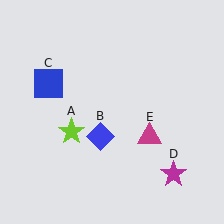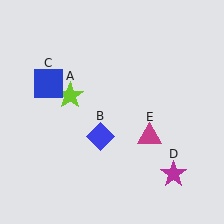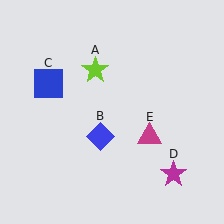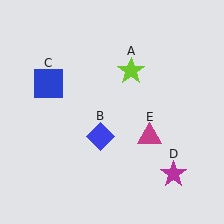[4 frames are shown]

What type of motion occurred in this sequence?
The lime star (object A) rotated clockwise around the center of the scene.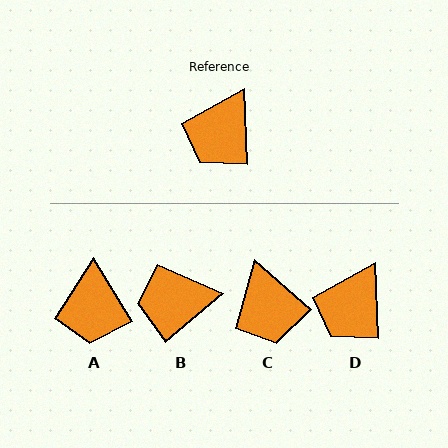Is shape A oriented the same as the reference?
No, it is off by about 29 degrees.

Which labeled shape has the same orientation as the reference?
D.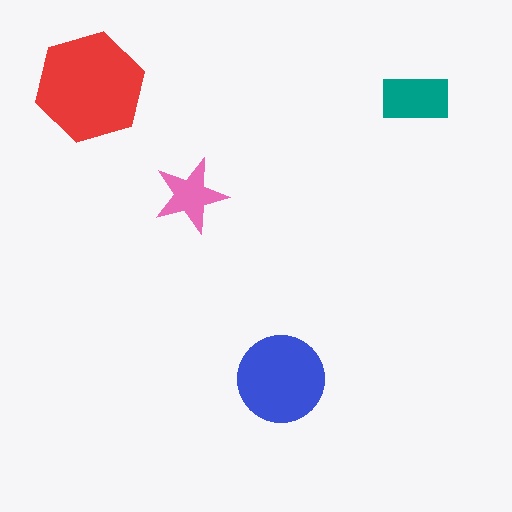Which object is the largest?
The red hexagon.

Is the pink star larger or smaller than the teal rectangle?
Smaller.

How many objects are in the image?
There are 4 objects in the image.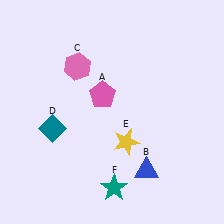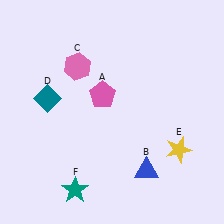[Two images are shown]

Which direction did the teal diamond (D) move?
The teal diamond (D) moved up.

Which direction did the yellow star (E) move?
The yellow star (E) moved right.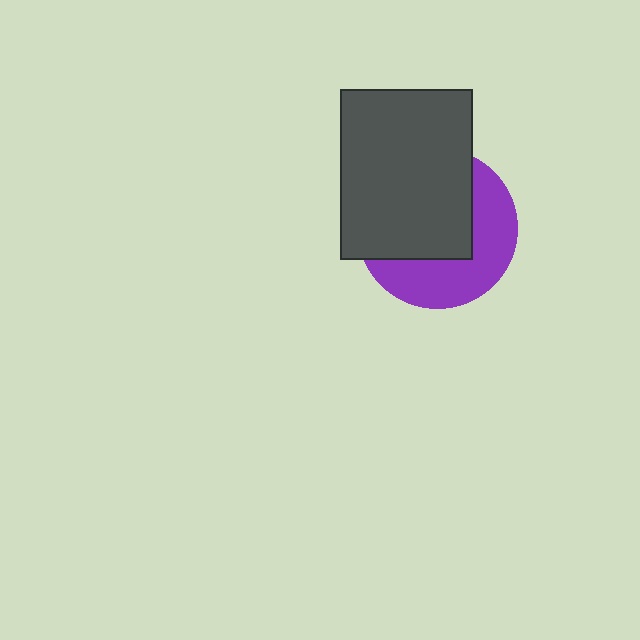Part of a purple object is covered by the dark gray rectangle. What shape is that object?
It is a circle.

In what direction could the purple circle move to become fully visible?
The purple circle could move toward the lower-right. That would shift it out from behind the dark gray rectangle entirely.